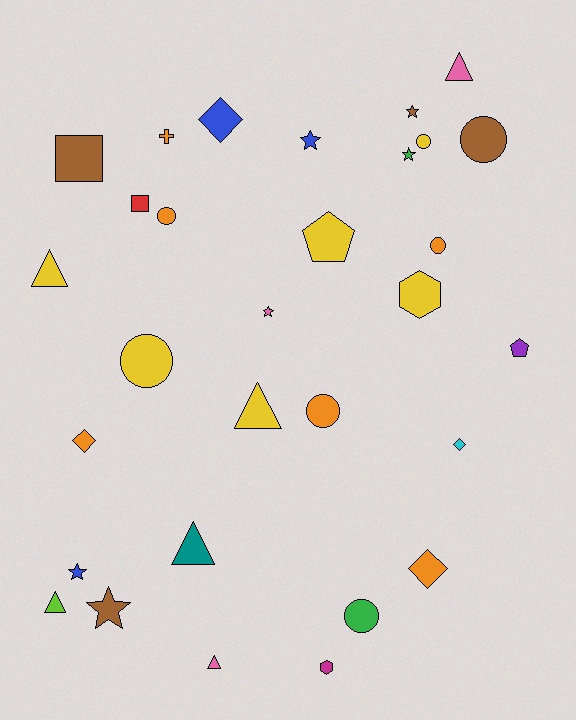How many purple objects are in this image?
There is 1 purple object.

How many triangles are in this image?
There are 6 triangles.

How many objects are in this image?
There are 30 objects.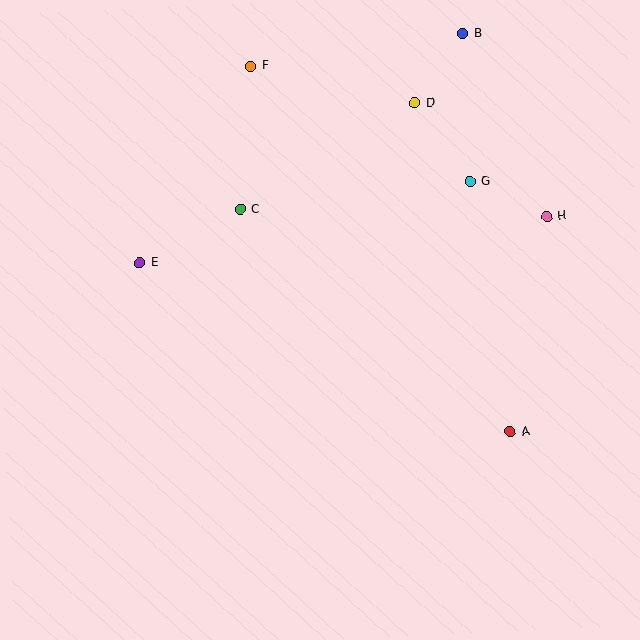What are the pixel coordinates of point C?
Point C is at (240, 209).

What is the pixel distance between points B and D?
The distance between B and D is 84 pixels.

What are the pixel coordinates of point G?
Point G is at (470, 182).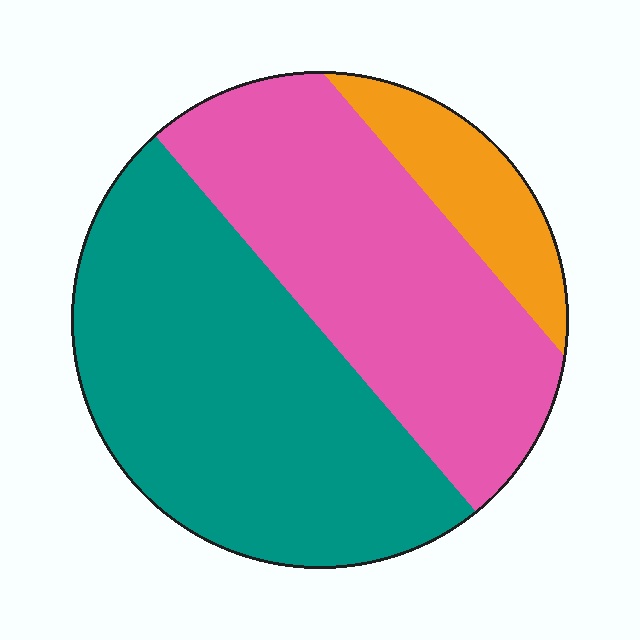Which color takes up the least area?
Orange, at roughly 10%.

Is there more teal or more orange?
Teal.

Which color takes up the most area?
Teal, at roughly 50%.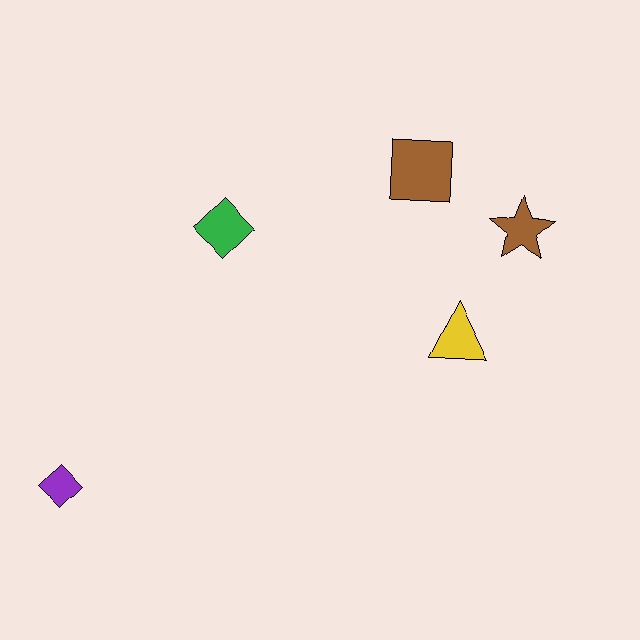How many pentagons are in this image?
There are no pentagons.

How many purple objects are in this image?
There is 1 purple object.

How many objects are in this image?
There are 5 objects.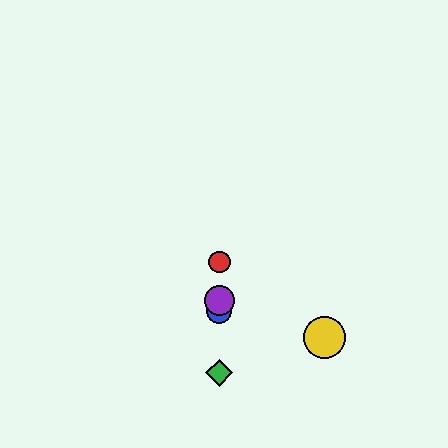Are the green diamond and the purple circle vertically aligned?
Yes, both are at x≈219.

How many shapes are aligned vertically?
4 shapes (the red circle, the blue circle, the green diamond, the purple circle) are aligned vertically.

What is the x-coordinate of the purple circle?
The purple circle is at x≈219.